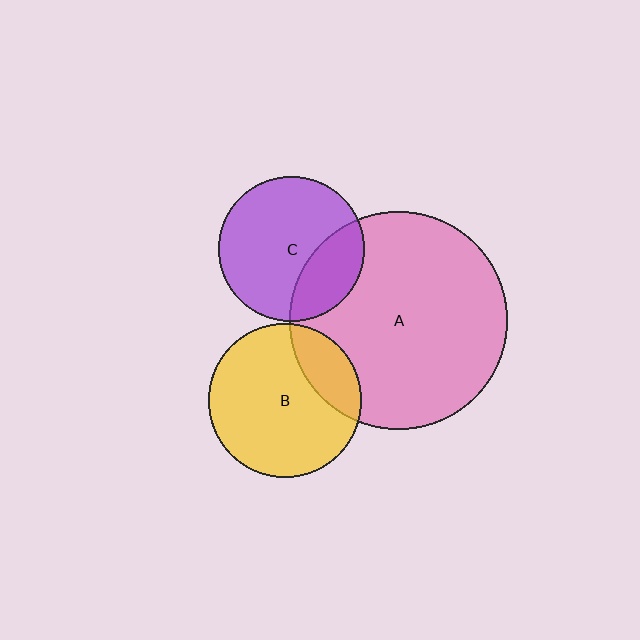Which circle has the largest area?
Circle A (pink).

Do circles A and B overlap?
Yes.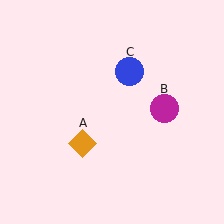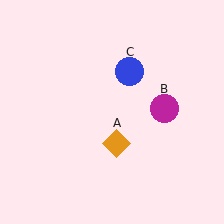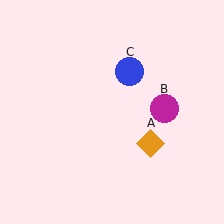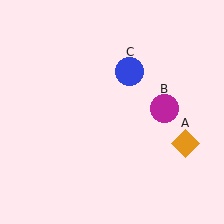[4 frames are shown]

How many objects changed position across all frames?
1 object changed position: orange diamond (object A).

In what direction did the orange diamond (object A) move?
The orange diamond (object A) moved right.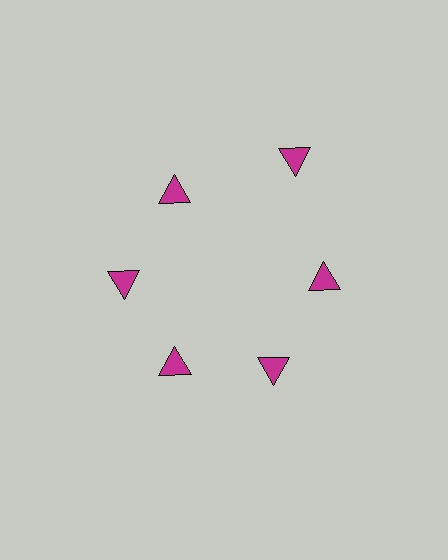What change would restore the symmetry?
The symmetry would be restored by moving it inward, back onto the ring so that all 6 triangles sit at equal angles and equal distance from the center.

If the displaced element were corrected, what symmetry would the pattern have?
It would have 6-fold rotational symmetry — the pattern would map onto itself every 60 degrees.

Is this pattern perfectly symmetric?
No. The 6 magenta triangles are arranged in a ring, but one element near the 1 o'clock position is pushed outward from the center, breaking the 6-fold rotational symmetry.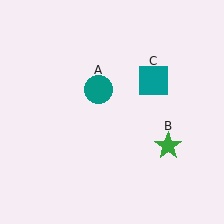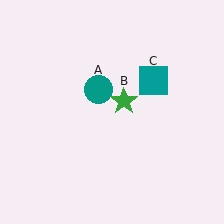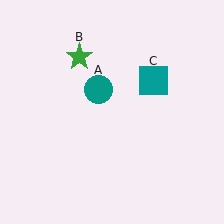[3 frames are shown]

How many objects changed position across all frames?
1 object changed position: green star (object B).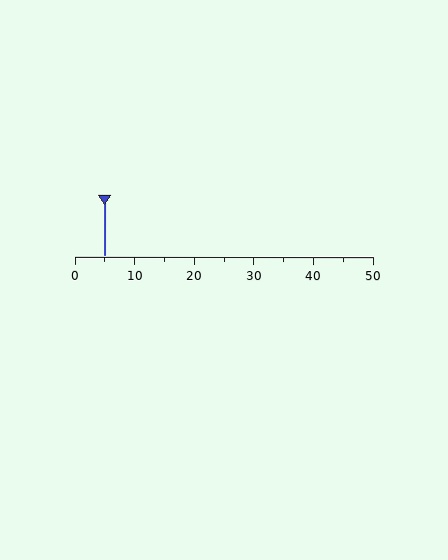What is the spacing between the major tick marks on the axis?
The major ticks are spaced 10 apart.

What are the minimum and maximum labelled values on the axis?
The axis runs from 0 to 50.